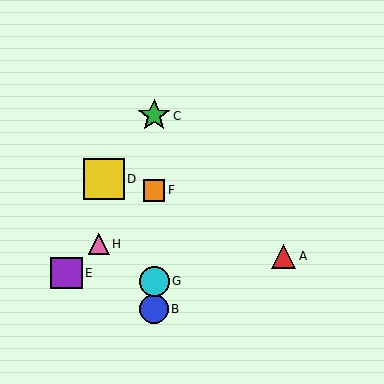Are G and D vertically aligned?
No, G is at x≈154 and D is at x≈104.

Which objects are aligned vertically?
Objects B, C, F, G are aligned vertically.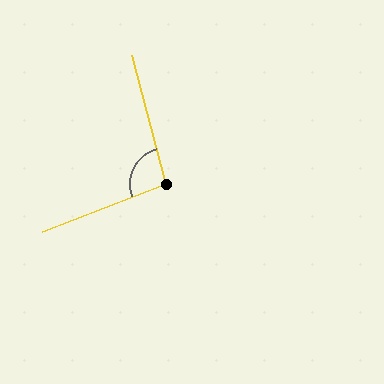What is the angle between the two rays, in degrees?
Approximately 96 degrees.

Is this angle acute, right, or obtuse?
It is obtuse.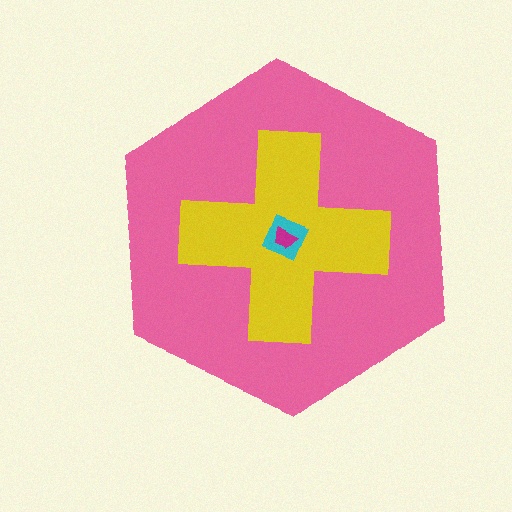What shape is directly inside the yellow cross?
The cyan diamond.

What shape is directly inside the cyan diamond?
The magenta trapezoid.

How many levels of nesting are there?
4.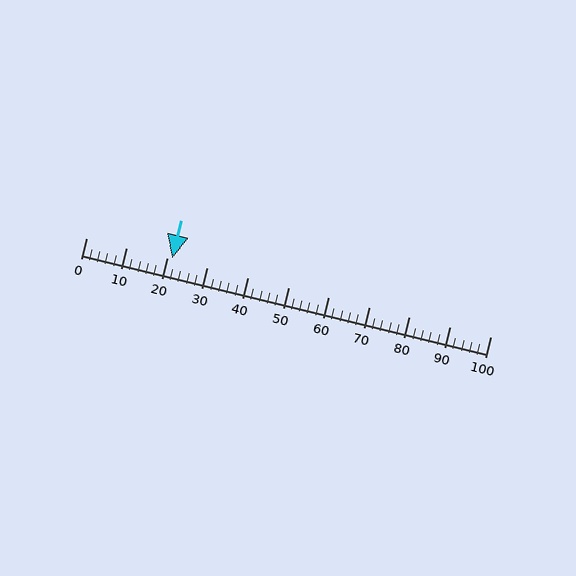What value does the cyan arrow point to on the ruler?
The cyan arrow points to approximately 21.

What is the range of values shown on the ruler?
The ruler shows values from 0 to 100.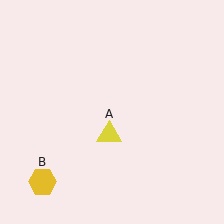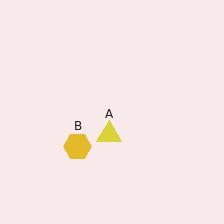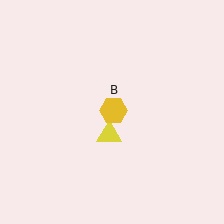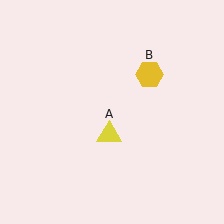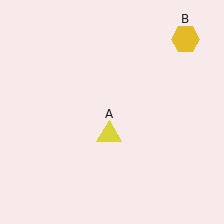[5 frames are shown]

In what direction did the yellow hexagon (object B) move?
The yellow hexagon (object B) moved up and to the right.